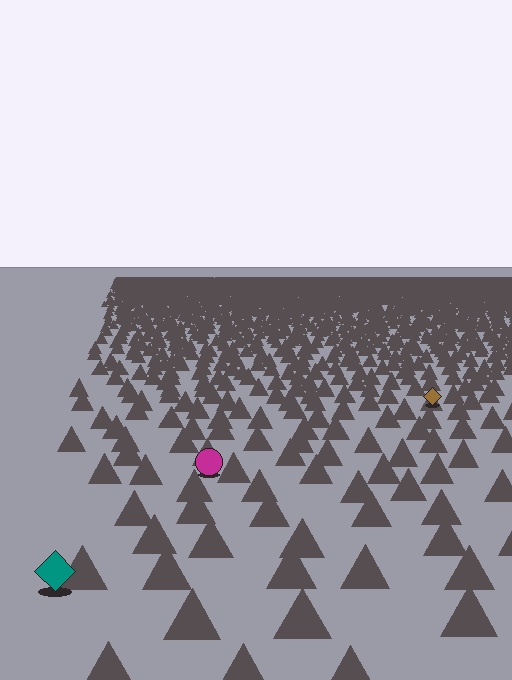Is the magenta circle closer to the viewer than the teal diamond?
No. The teal diamond is closer — you can tell from the texture gradient: the ground texture is coarser near it.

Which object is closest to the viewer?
The teal diamond is closest. The texture marks near it are larger and more spread out.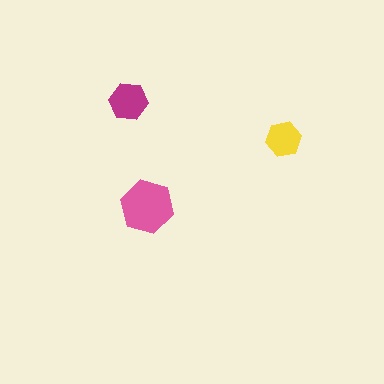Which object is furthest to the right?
The yellow hexagon is rightmost.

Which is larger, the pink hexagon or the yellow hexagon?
The pink one.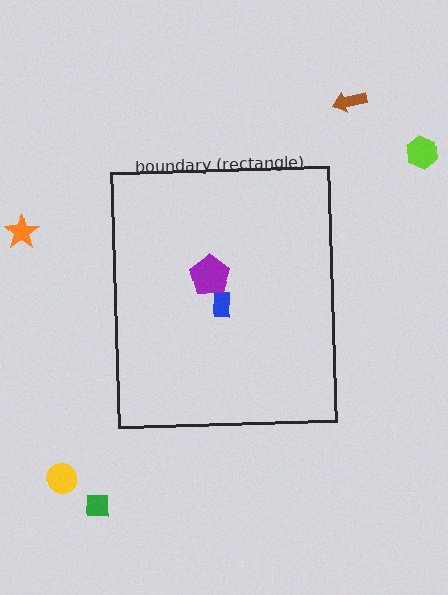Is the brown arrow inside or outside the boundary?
Outside.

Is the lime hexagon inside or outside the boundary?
Outside.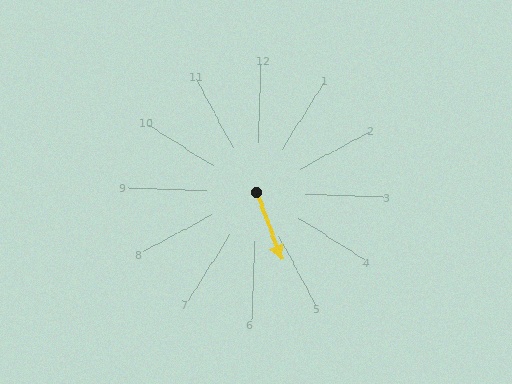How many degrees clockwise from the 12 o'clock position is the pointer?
Approximately 157 degrees.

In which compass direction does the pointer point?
Southeast.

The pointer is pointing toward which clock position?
Roughly 5 o'clock.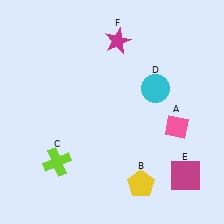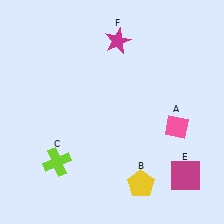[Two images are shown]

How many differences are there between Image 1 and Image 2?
There is 1 difference between the two images.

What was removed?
The cyan circle (D) was removed in Image 2.